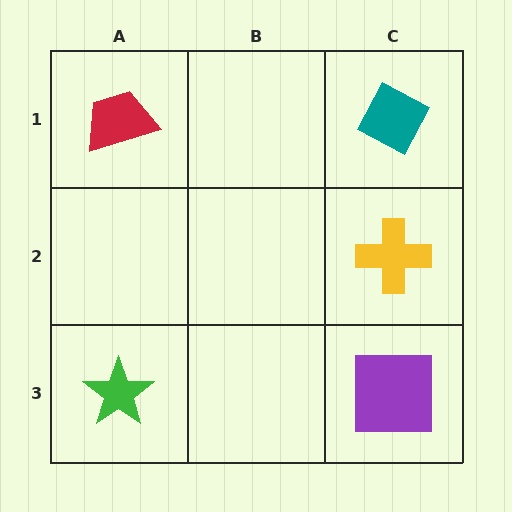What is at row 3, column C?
A purple square.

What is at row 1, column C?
A teal diamond.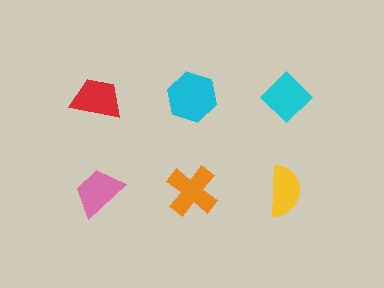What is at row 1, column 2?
A cyan hexagon.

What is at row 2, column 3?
A yellow semicircle.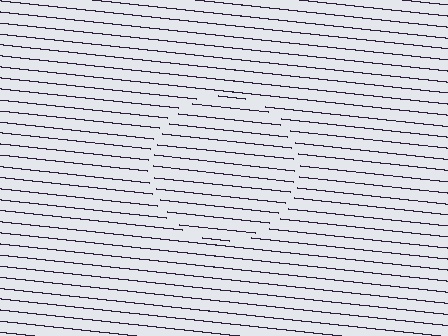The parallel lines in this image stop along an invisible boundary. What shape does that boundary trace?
An illusory circle. The interior of the shape contains the same grating, shifted by half a period — the contour is defined by the phase discontinuity where line-ends from the inner and outer gratings abut.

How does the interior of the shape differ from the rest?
The interior of the shape contains the same grating, shifted by half a period — the contour is defined by the phase discontinuity where line-ends from the inner and outer gratings abut.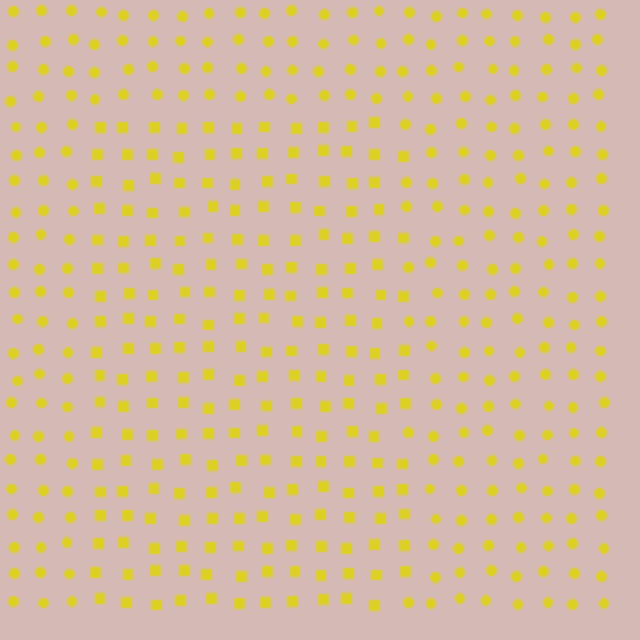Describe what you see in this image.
The image is filled with small yellow elements arranged in a uniform grid. A rectangle-shaped region contains squares, while the surrounding area contains circles. The boundary is defined purely by the change in element shape.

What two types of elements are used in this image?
The image uses squares inside the rectangle region and circles outside it.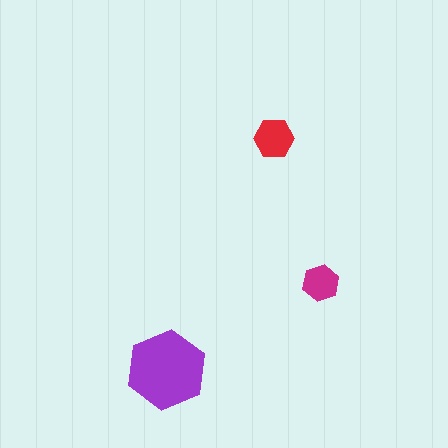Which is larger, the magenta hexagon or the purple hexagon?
The purple one.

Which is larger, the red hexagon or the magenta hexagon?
The red one.